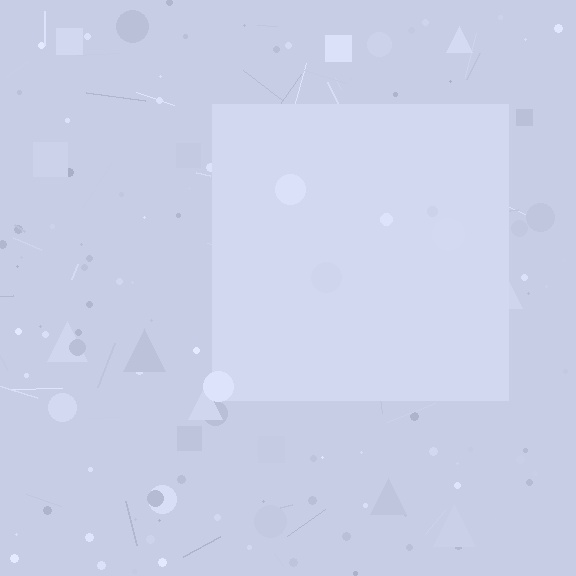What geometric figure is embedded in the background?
A square is embedded in the background.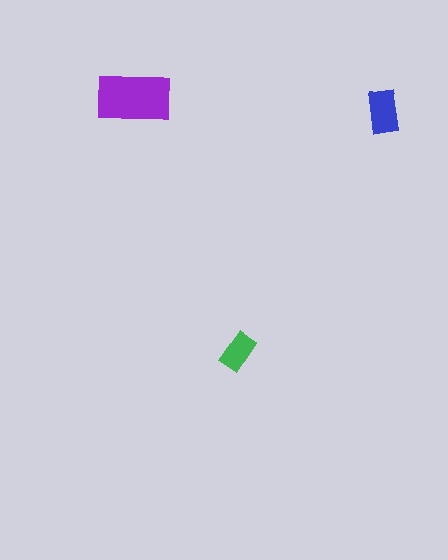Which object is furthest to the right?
The blue rectangle is rightmost.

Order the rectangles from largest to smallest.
the purple one, the blue one, the green one.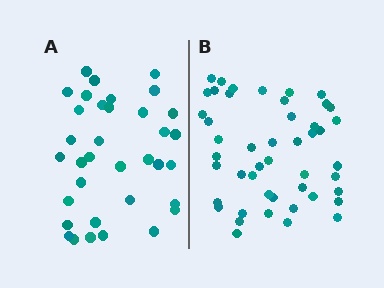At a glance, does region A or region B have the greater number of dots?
Region B (the right region) has more dots.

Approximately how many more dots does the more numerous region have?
Region B has roughly 12 or so more dots than region A.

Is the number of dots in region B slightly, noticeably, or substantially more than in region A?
Region B has noticeably more, but not dramatically so. The ratio is roughly 1.3 to 1.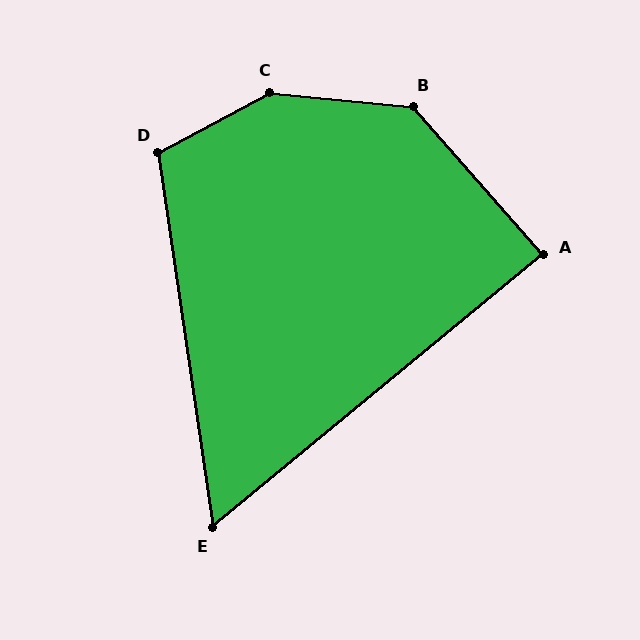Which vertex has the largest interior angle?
C, at approximately 146 degrees.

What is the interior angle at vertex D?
Approximately 110 degrees (obtuse).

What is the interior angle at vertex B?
Approximately 137 degrees (obtuse).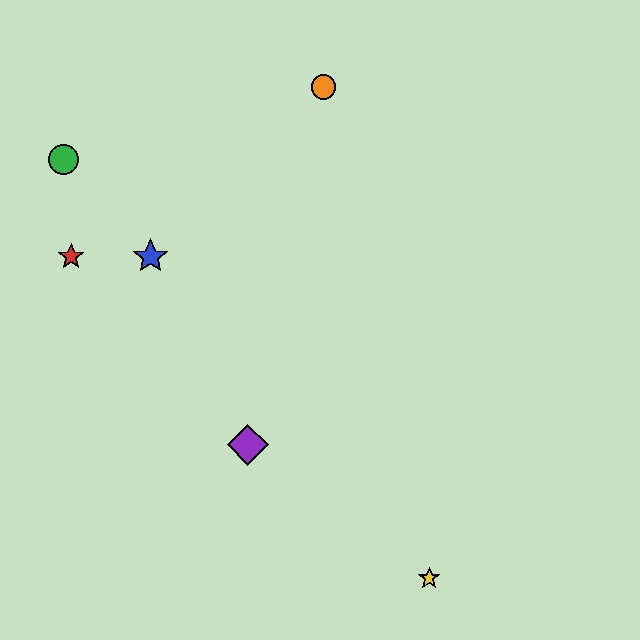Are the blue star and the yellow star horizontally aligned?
No, the blue star is at y≈257 and the yellow star is at y≈578.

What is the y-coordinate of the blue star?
The blue star is at y≈257.